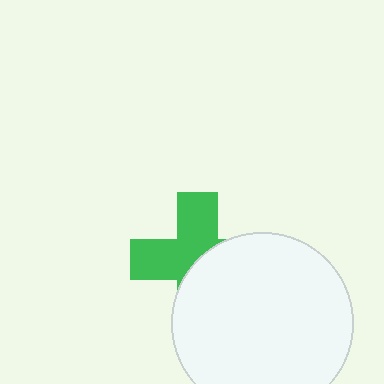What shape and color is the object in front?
The object in front is a white circle.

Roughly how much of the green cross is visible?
About half of it is visible (roughly 51%).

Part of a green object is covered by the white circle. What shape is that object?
It is a cross.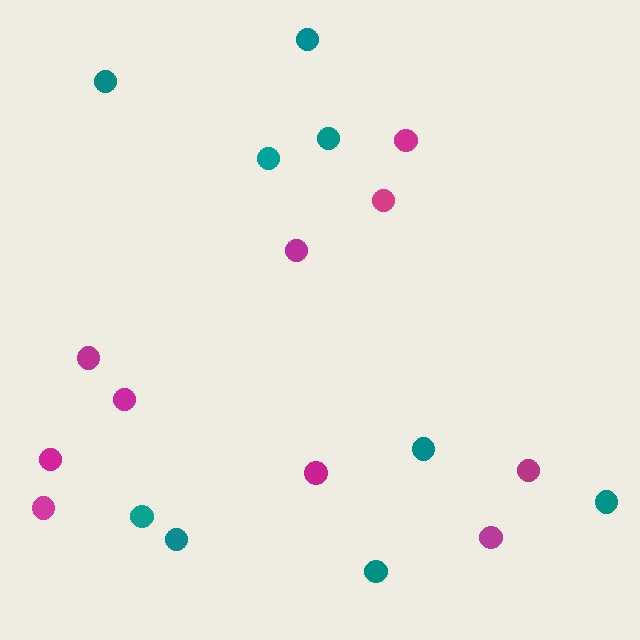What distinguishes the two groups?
There are 2 groups: one group of teal circles (9) and one group of magenta circles (10).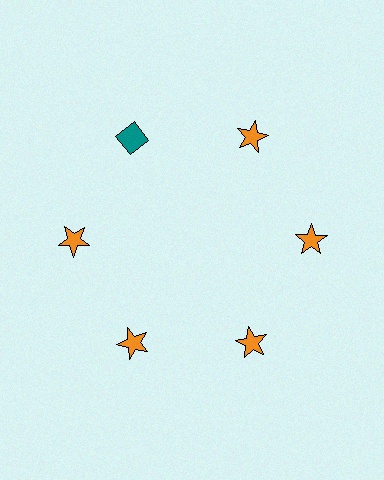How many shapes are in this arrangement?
There are 6 shapes arranged in a ring pattern.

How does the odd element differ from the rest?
It differs in both color (teal instead of orange) and shape (diamond instead of star).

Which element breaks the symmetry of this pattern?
The teal diamond at roughly the 11 o'clock position breaks the symmetry. All other shapes are orange stars.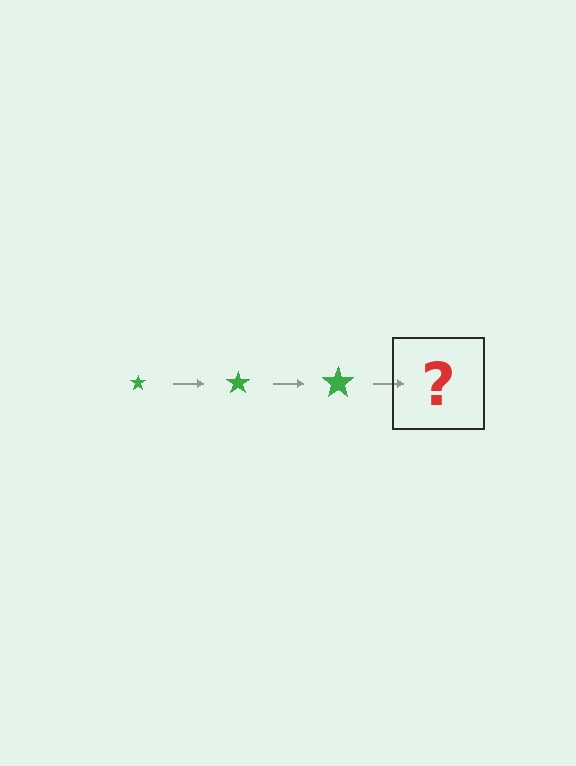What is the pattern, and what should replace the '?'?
The pattern is that the star gets progressively larger each step. The '?' should be a green star, larger than the previous one.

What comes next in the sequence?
The next element should be a green star, larger than the previous one.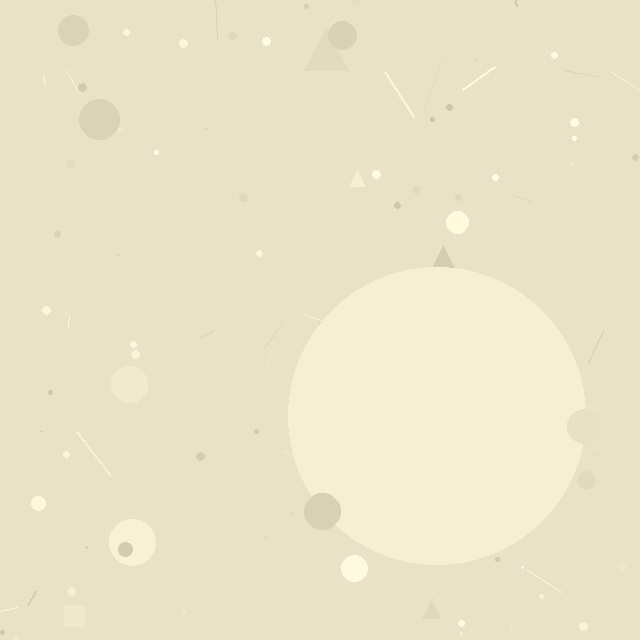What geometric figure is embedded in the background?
A circle is embedded in the background.